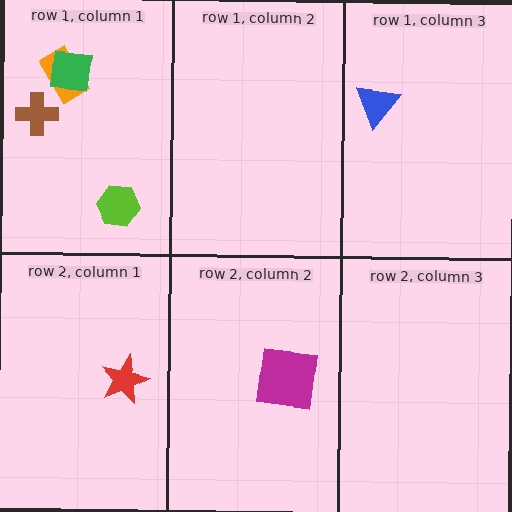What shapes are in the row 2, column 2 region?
The magenta square.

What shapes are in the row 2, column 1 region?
The red star.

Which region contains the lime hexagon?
The row 1, column 1 region.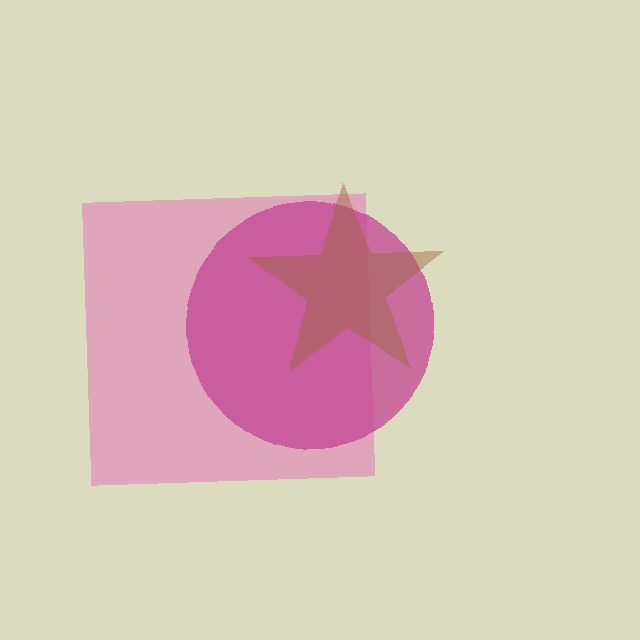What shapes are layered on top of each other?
The layered shapes are: a pink square, a magenta circle, a brown star.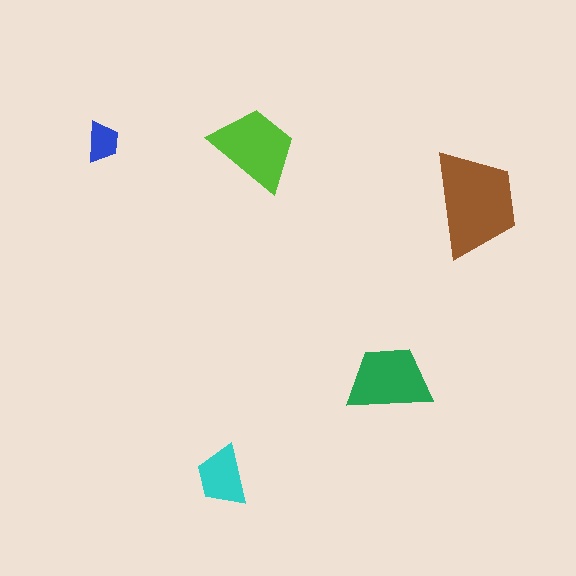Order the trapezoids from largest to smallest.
the brown one, the lime one, the green one, the cyan one, the blue one.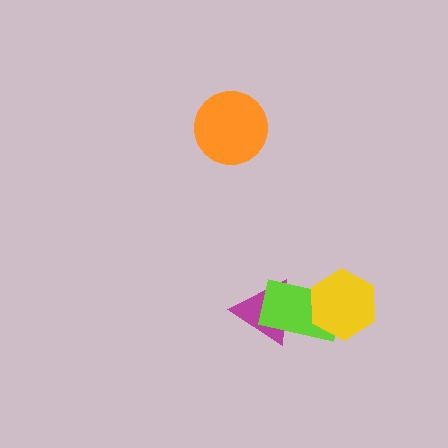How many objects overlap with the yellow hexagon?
1 object overlaps with the yellow hexagon.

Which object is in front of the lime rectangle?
The yellow hexagon is in front of the lime rectangle.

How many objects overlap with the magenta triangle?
1 object overlaps with the magenta triangle.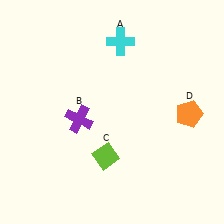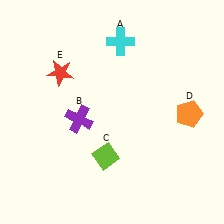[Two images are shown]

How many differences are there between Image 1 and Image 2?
There is 1 difference between the two images.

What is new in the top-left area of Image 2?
A red star (E) was added in the top-left area of Image 2.